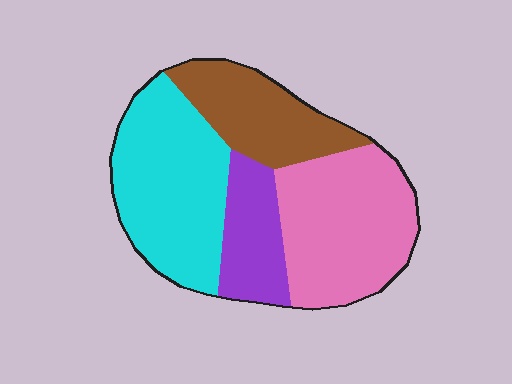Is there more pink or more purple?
Pink.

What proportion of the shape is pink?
Pink covers around 30% of the shape.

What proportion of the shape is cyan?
Cyan takes up about one third (1/3) of the shape.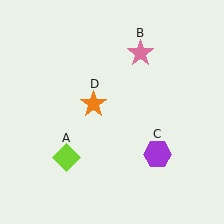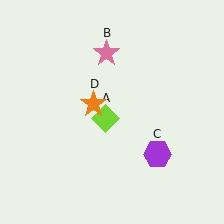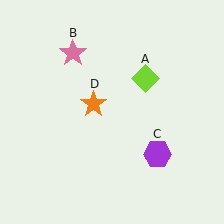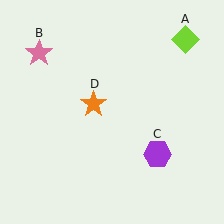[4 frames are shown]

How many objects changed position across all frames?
2 objects changed position: lime diamond (object A), pink star (object B).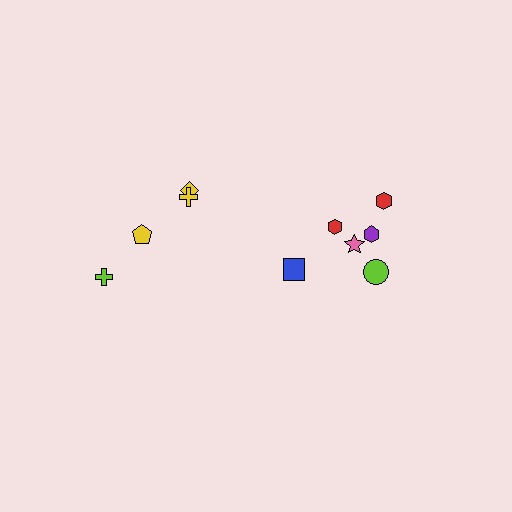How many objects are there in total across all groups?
There are 10 objects.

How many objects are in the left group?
There are 4 objects.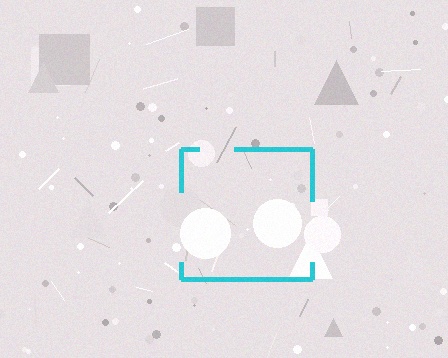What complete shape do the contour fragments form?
The contour fragments form a square.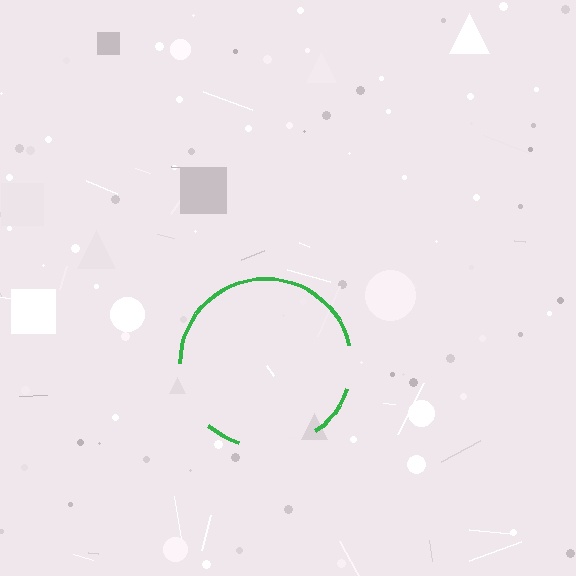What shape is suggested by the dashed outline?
The dashed outline suggests a circle.